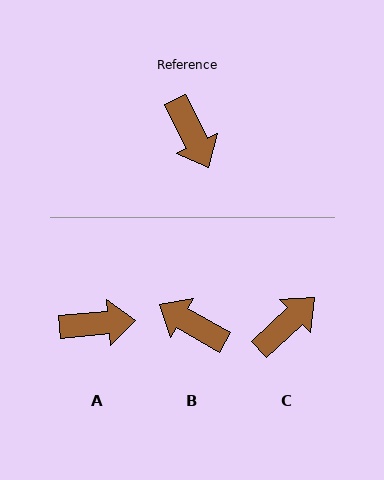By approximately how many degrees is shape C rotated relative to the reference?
Approximately 107 degrees counter-clockwise.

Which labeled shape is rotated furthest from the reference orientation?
B, about 146 degrees away.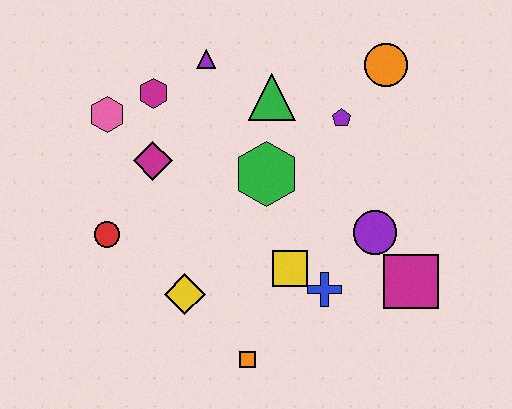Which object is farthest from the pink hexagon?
The magenta square is farthest from the pink hexagon.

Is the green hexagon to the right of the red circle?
Yes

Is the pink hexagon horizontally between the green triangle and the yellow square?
No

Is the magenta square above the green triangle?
No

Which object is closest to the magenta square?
The purple circle is closest to the magenta square.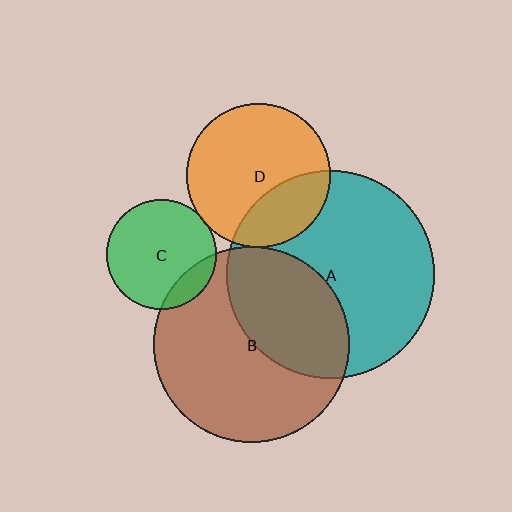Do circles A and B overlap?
Yes.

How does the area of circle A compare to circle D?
Approximately 2.1 times.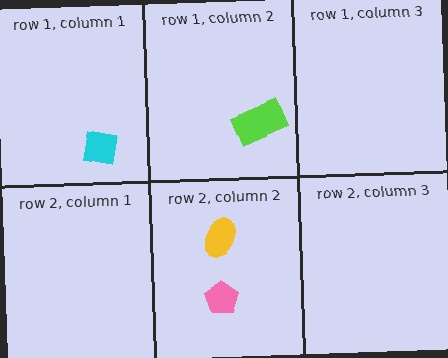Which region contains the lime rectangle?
The row 1, column 2 region.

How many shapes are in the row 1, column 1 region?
1.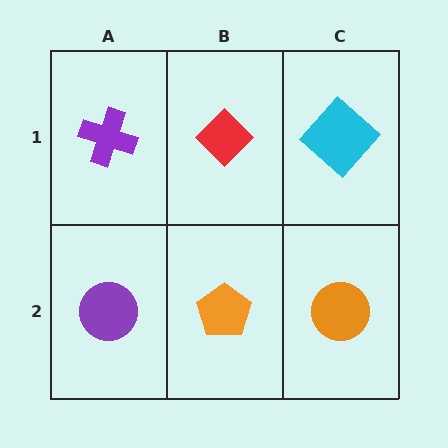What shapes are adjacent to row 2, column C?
A cyan diamond (row 1, column C), an orange pentagon (row 2, column B).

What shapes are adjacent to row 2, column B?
A red diamond (row 1, column B), a purple circle (row 2, column A), an orange circle (row 2, column C).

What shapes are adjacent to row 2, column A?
A purple cross (row 1, column A), an orange pentagon (row 2, column B).